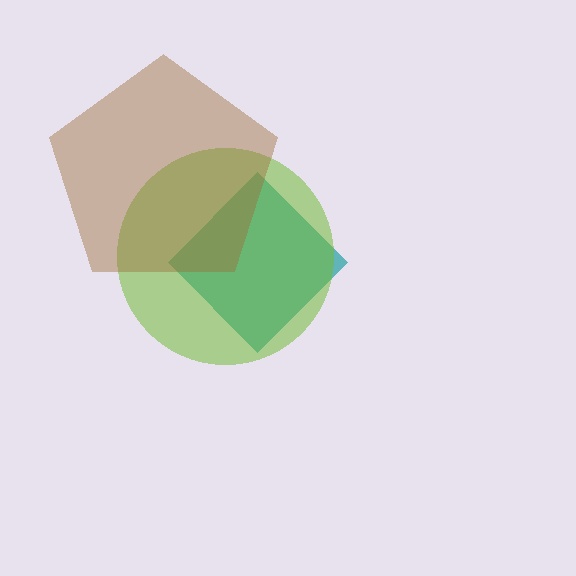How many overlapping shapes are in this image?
There are 3 overlapping shapes in the image.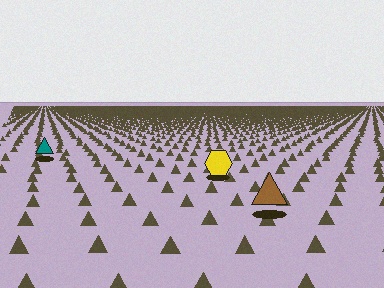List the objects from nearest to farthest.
From nearest to farthest: the brown triangle, the yellow hexagon, the teal triangle.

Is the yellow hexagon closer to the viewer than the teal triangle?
Yes. The yellow hexagon is closer — you can tell from the texture gradient: the ground texture is coarser near it.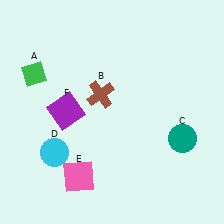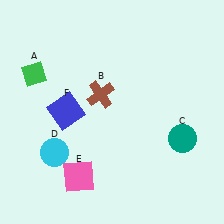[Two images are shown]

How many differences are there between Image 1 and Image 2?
There is 1 difference between the two images.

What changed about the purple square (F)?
In Image 1, F is purple. In Image 2, it changed to blue.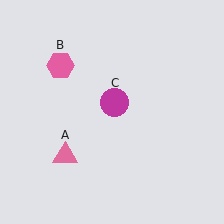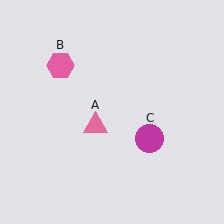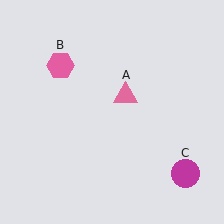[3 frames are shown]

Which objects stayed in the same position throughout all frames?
Pink hexagon (object B) remained stationary.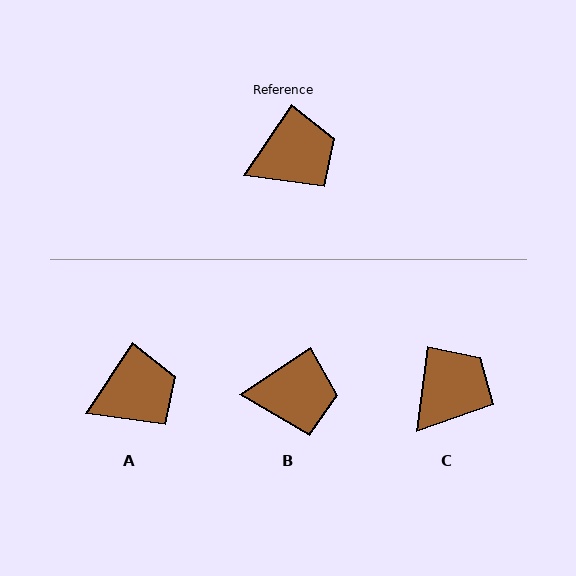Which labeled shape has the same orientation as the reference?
A.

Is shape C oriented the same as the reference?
No, it is off by about 26 degrees.